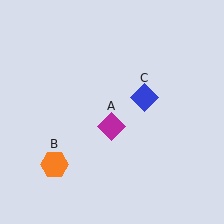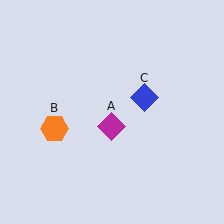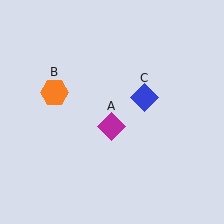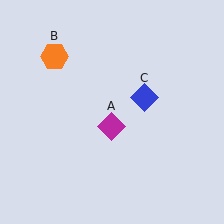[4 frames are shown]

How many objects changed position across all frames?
1 object changed position: orange hexagon (object B).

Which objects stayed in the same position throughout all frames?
Magenta diamond (object A) and blue diamond (object C) remained stationary.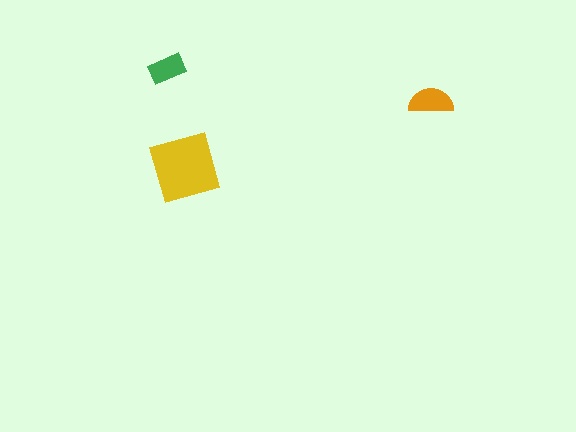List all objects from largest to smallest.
The yellow diamond, the orange semicircle, the green rectangle.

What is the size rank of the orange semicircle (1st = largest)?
2nd.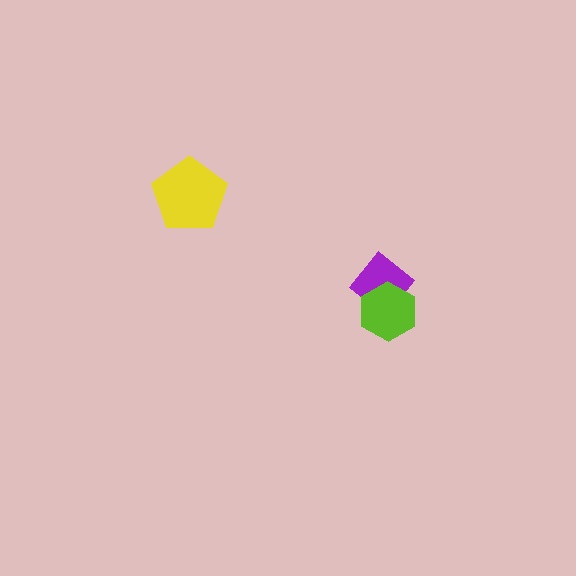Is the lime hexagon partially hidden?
No, no other shape covers it.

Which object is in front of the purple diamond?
The lime hexagon is in front of the purple diamond.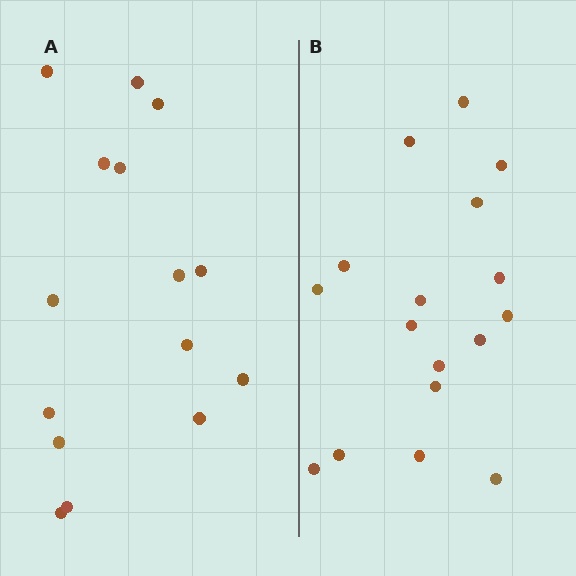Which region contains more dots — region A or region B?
Region B (the right region) has more dots.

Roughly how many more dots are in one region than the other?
Region B has just a few more — roughly 2 or 3 more dots than region A.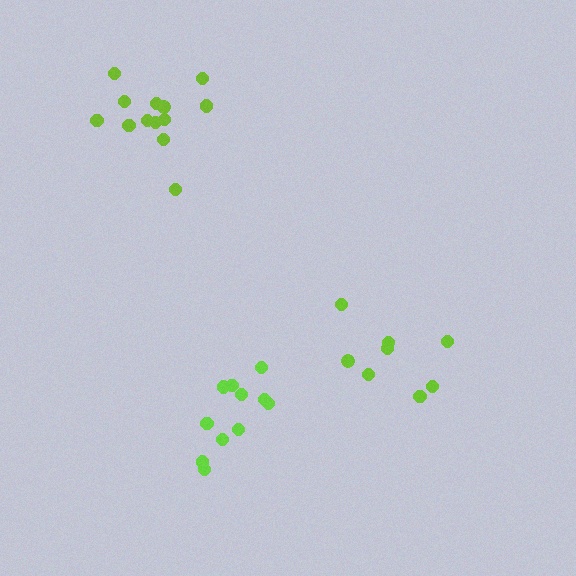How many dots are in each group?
Group 1: 11 dots, Group 2: 13 dots, Group 3: 8 dots (32 total).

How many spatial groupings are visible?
There are 3 spatial groupings.